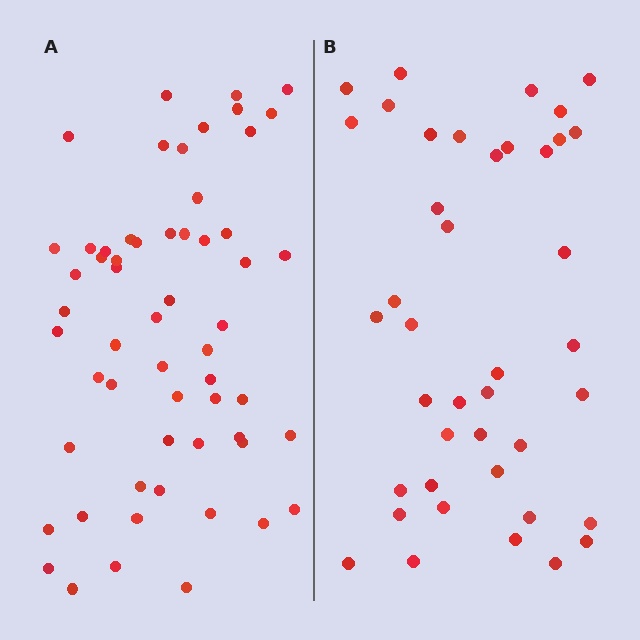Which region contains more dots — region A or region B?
Region A (the left region) has more dots.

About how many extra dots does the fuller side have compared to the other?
Region A has approximately 15 more dots than region B.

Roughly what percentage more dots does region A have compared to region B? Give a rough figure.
About 40% more.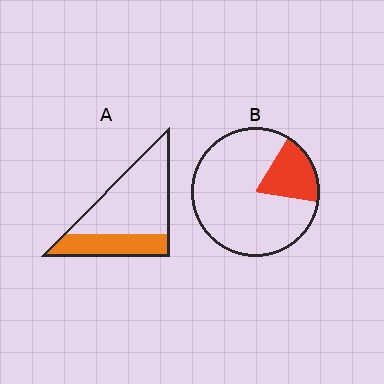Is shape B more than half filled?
No.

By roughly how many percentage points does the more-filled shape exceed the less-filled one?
By roughly 15 percentage points (A over B).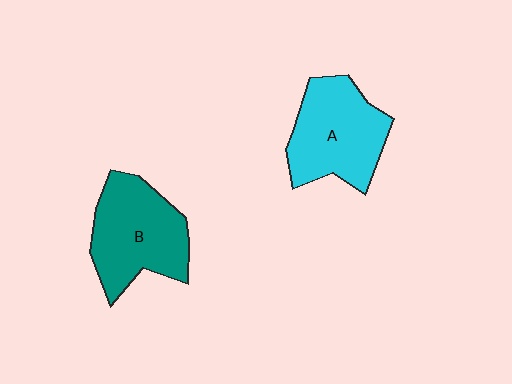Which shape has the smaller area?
Shape A (cyan).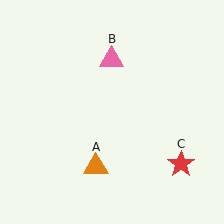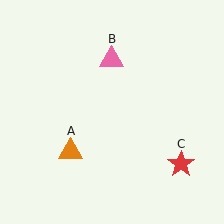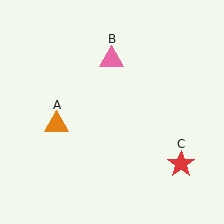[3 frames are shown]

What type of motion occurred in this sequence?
The orange triangle (object A) rotated clockwise around the center of the scene.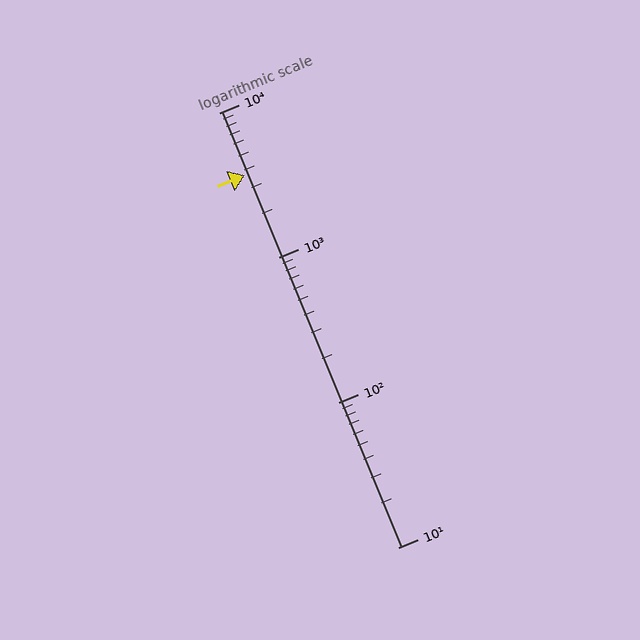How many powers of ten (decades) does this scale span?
The scale spans 3 decades, from 10 to 10000.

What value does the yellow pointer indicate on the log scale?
The pointer indicates approximately 3700.